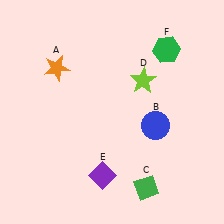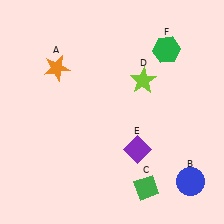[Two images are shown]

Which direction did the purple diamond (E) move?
The purple diamond (E) moved right.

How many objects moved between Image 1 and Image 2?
2 objects moved between the two images.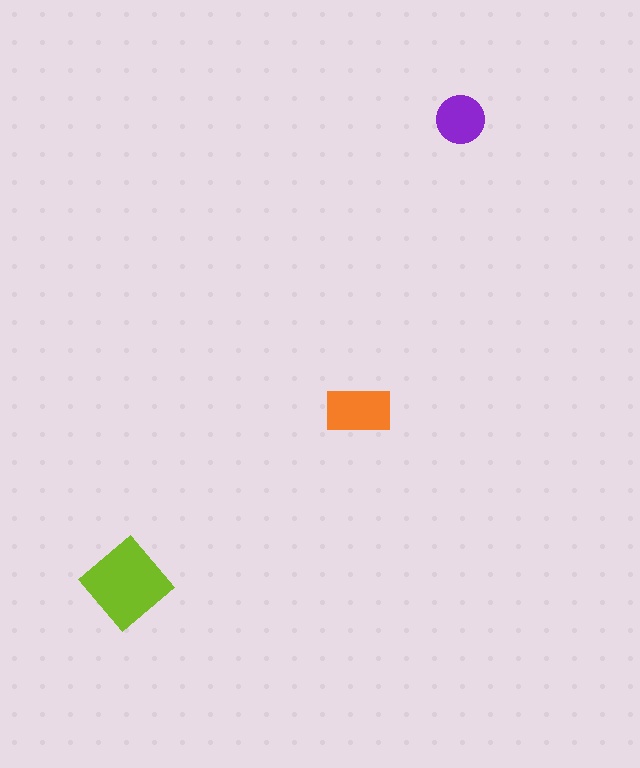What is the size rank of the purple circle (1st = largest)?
3rd.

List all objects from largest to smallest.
The lime diamond, the orange rectangle, the purple circle.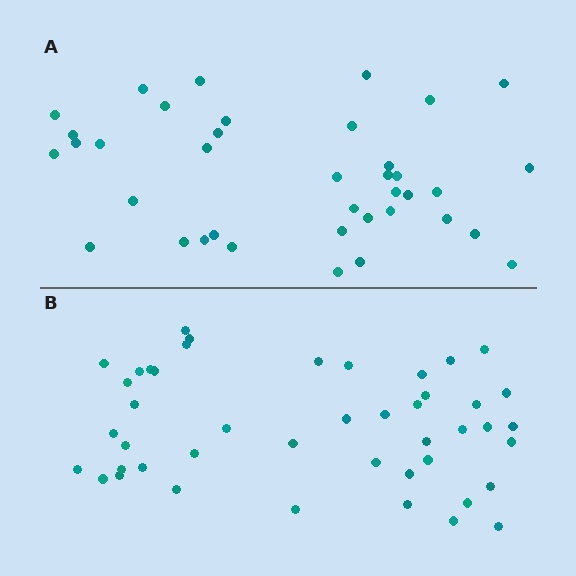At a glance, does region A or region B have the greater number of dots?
Region B (the bottom region) has more dots.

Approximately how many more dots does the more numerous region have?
Region B has roughly 8 or so more dots than region A.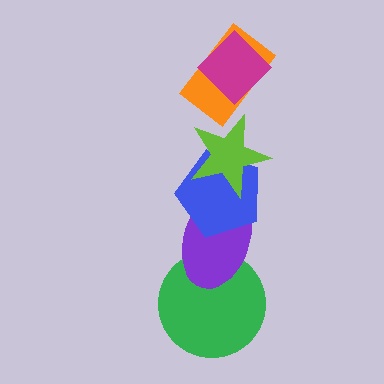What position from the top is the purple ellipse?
The purple ellipse is 5th from the top.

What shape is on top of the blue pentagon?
The lime star is on top of the blue pentagon.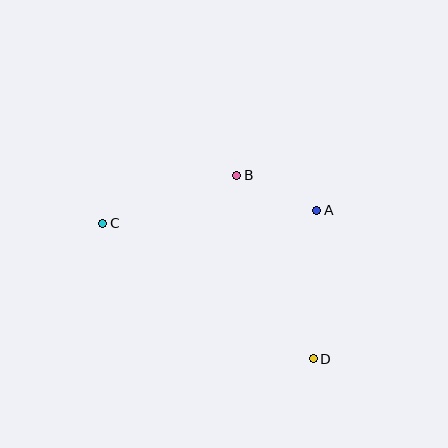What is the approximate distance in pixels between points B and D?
The distance between B and D is approximately 199 pixels.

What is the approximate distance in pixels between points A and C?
The distance between A and C is approximately 214 pixels.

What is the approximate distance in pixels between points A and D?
The distance between A and D is approximately 148 pixels.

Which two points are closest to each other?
Points A and B are closest to each other.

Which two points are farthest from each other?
Points C and D are farthest from each other.